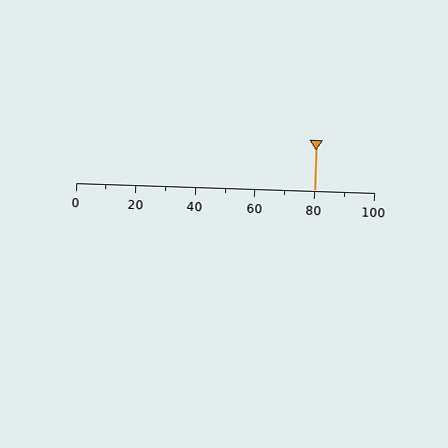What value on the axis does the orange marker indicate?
The marker indicates approximately 80.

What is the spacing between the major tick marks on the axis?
The major ticks are spaced 20 apart.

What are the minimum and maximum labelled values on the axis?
The axis runs from 0 to 100.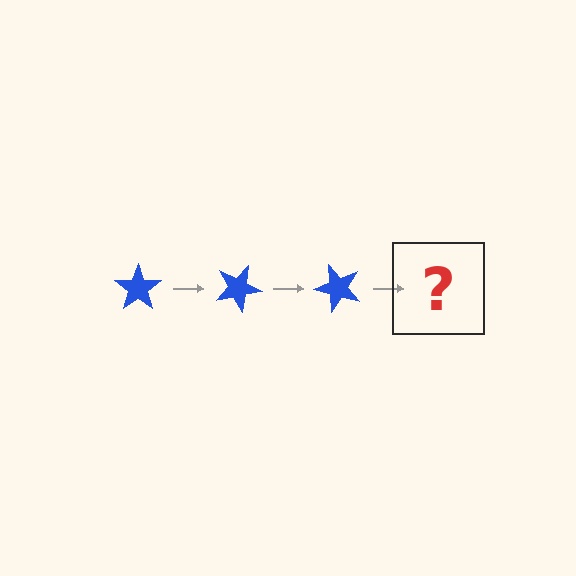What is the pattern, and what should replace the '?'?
The pattern is that the star rotates 25 degrees each step. The '?' should be a blue star rotated 75 degrees.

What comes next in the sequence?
The next element should be a blue star rotated 75 degrees.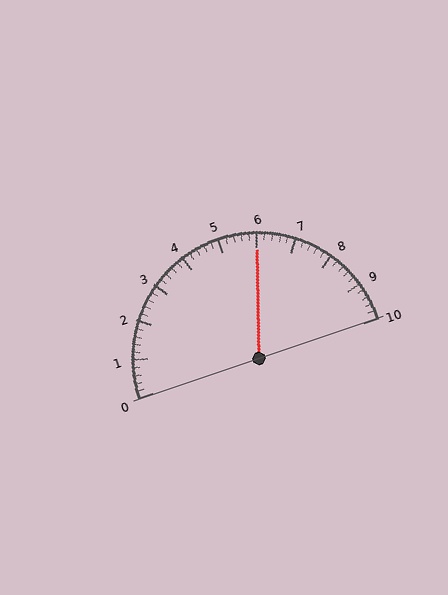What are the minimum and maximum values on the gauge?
The gauge ranges from 0 to 10.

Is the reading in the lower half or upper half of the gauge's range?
The reading is in the upper half of the range (0 to 10).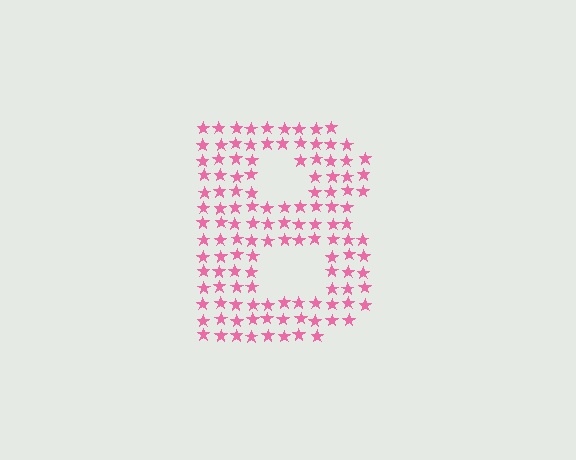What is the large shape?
The large shape is the letter B.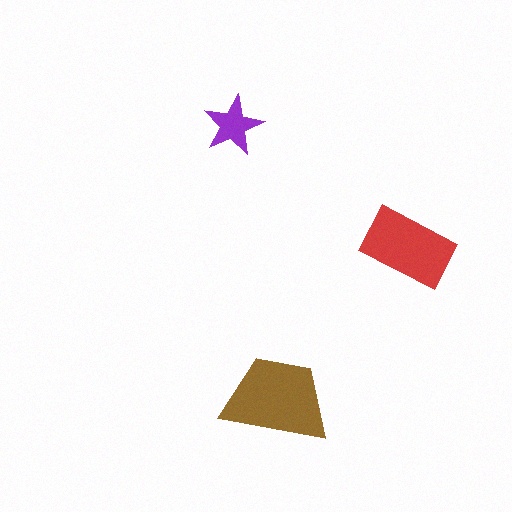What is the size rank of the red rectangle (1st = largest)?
2nd.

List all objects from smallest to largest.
The purple star, the red rectangle, the brown trapezoid.